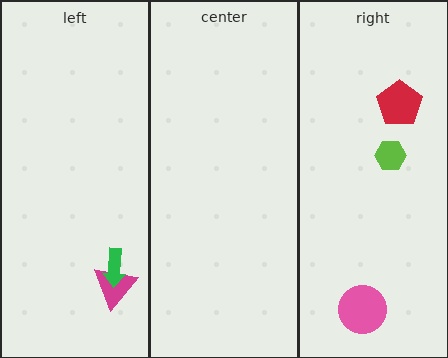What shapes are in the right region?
The lime hexagon, the pink circle, the red pentagon.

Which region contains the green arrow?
The left region.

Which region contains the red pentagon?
The right region.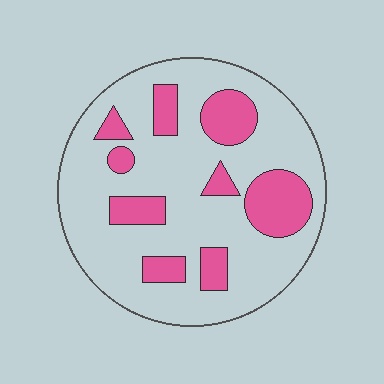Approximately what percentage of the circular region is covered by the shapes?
Approximately 25%.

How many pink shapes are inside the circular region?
9.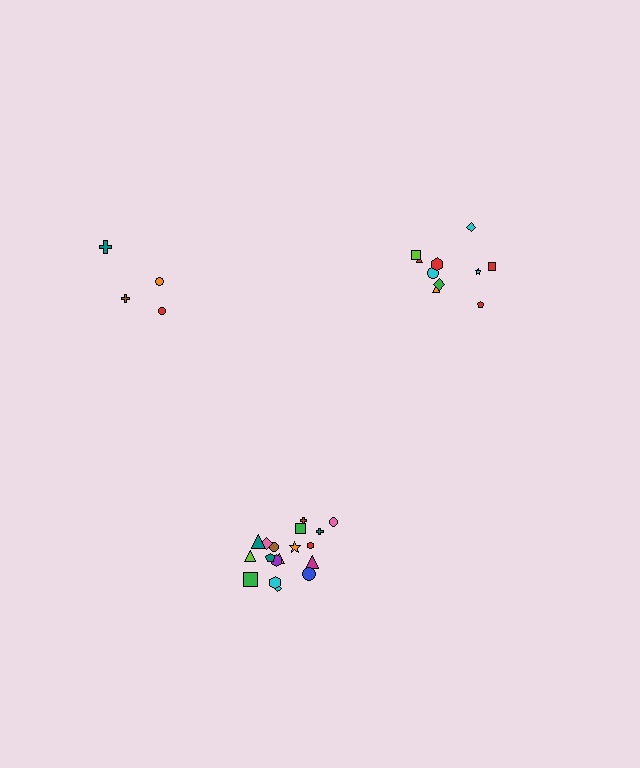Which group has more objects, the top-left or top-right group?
The top-right group.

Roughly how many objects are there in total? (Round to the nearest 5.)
Roughly 30 objects in total.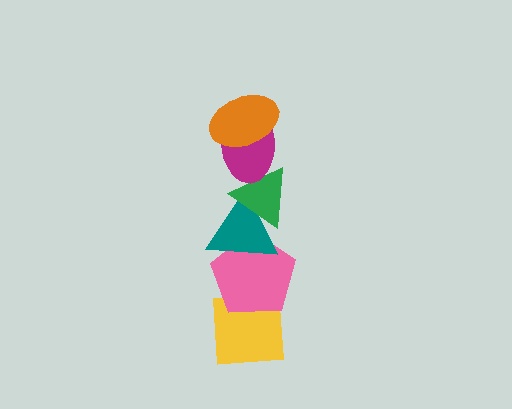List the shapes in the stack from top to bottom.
From top to bottom: the orange ellipse, the magenta ellipse, the green triangle, the teal triangle, the pink pentagon, the yellow square.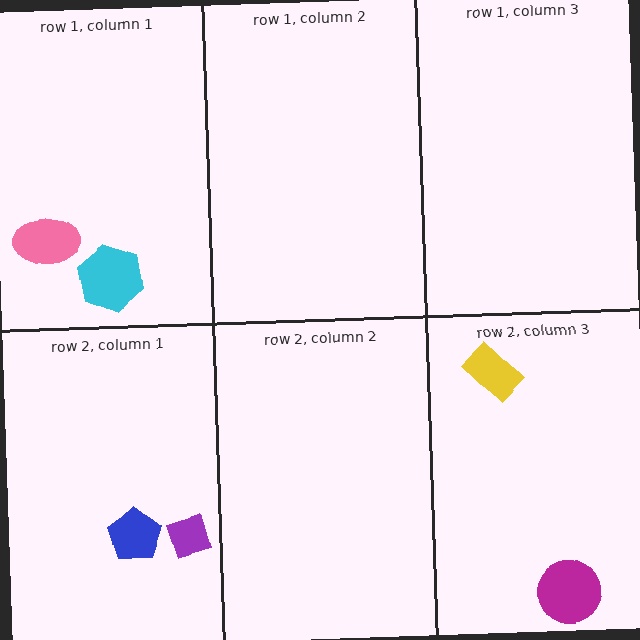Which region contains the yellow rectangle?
The row 2, column 3 region.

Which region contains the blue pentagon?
The row 2, column 1 region.